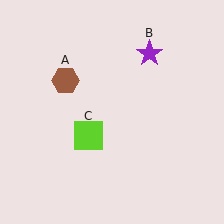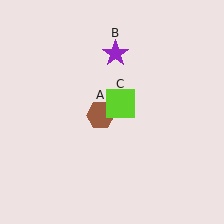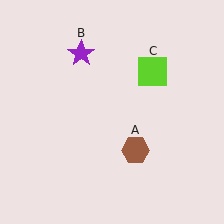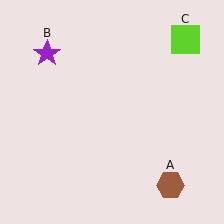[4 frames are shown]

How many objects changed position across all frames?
3 objects changed position: brown hexagon (object A), purple star (object B), lime square (object C).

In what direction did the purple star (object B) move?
The purple star (object B) moved left.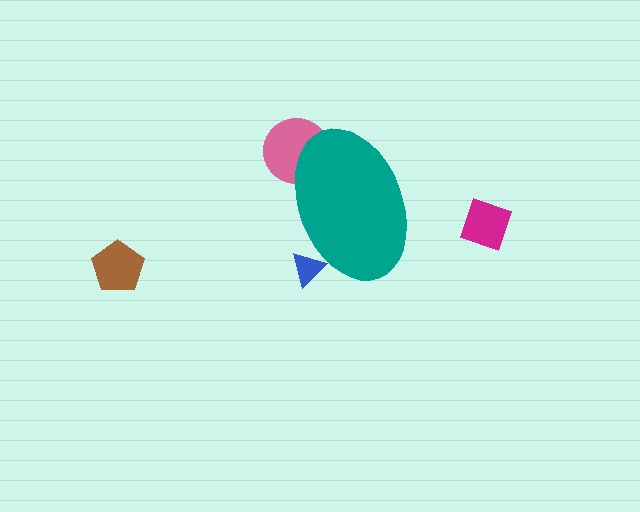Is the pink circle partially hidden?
Yes, the pink circle is partially hidden behind the teal ellipse.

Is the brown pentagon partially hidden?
No, the brown pentagon is fully visible.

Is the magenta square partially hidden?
No, the magenta square is fully visible.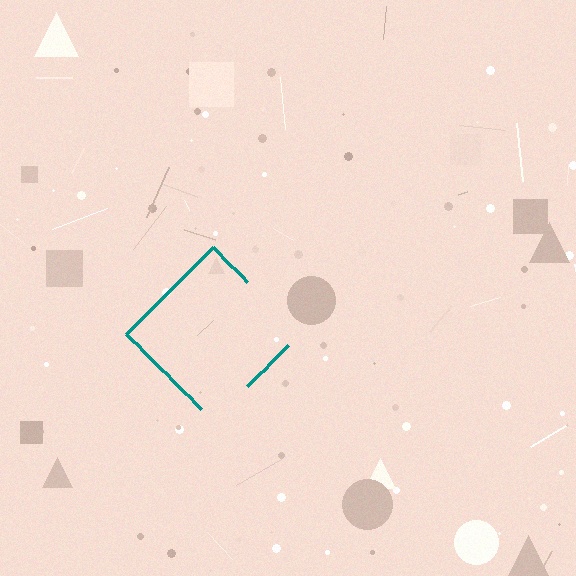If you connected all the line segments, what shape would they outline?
They would outline a diamond.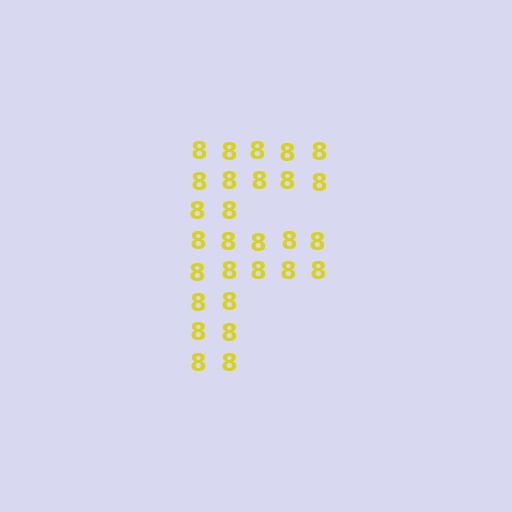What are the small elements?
The small elements are digit 8's.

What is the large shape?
The large shape is the letter F.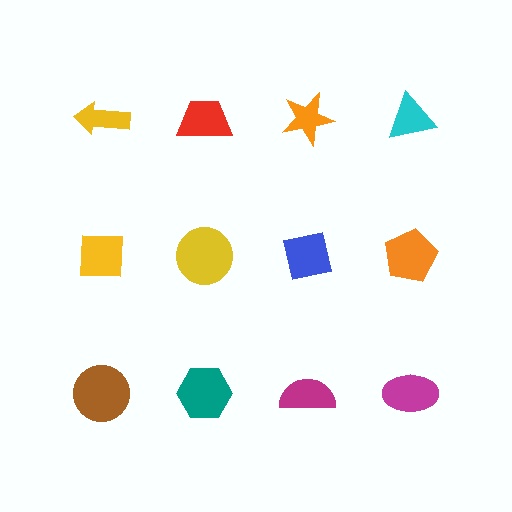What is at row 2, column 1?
A yellow square.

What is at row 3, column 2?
A teal hexagon.